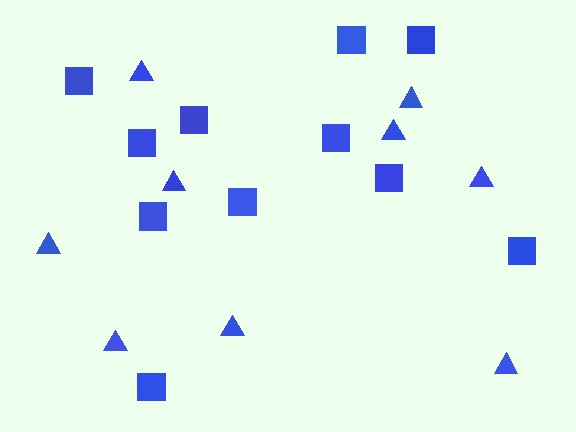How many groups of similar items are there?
There are 2 groups: one group of triangles (9) and one group of squares (11).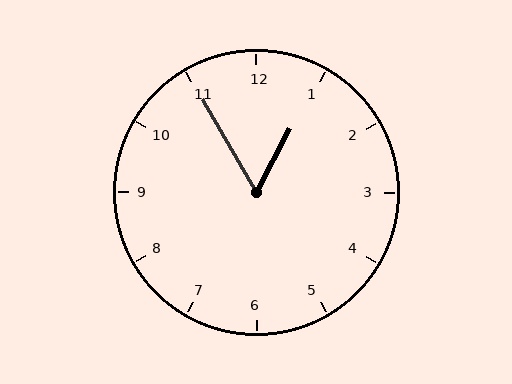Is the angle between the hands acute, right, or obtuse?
It is acute.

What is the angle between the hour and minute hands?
Approximately 58 degrees.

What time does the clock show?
12:55.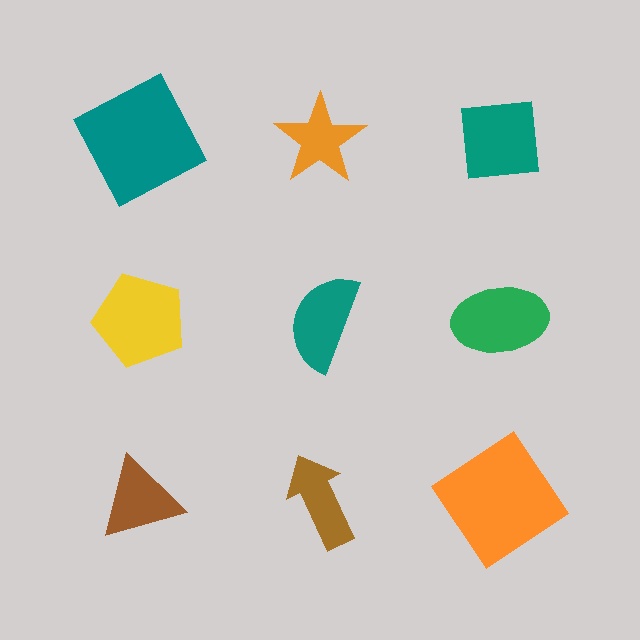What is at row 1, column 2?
An orange star.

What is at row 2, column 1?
A yellow pentagon.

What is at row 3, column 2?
A brown arrow.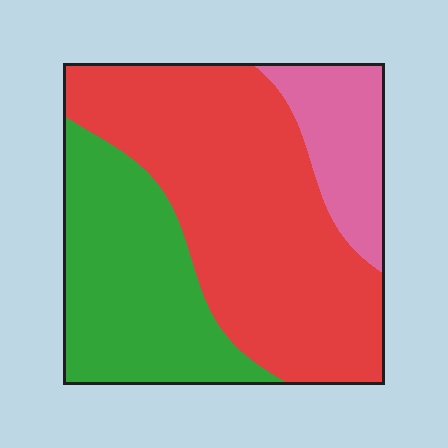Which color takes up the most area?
Red, at roughly 55%.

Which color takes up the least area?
Pink, at roughly 15%.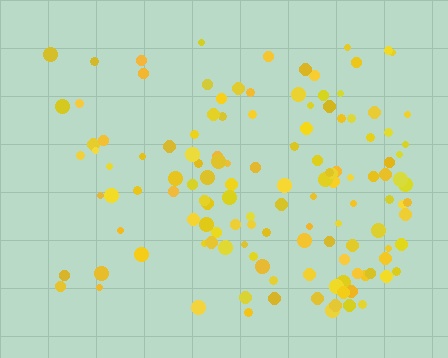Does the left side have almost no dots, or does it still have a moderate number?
Still a moderate number, just noticeably fewer than the right.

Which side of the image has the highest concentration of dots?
The right.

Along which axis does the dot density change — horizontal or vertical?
Horizontal.